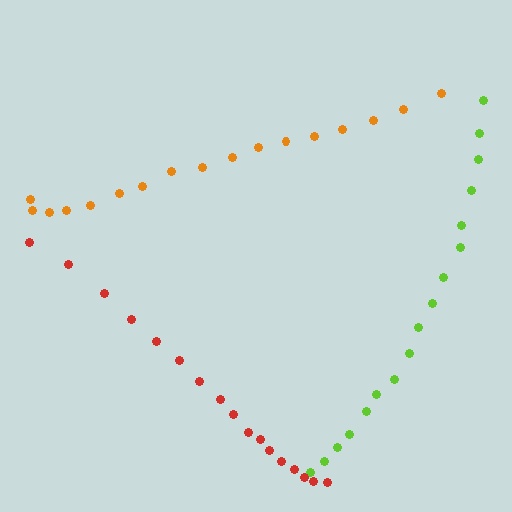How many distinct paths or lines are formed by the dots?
There are 3 distinct paths.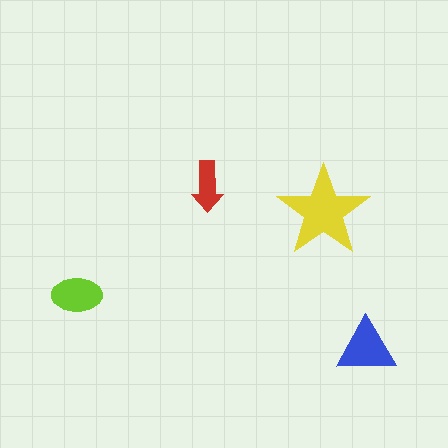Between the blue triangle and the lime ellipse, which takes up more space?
The blue triangle.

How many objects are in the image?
There are 4 objects in the image.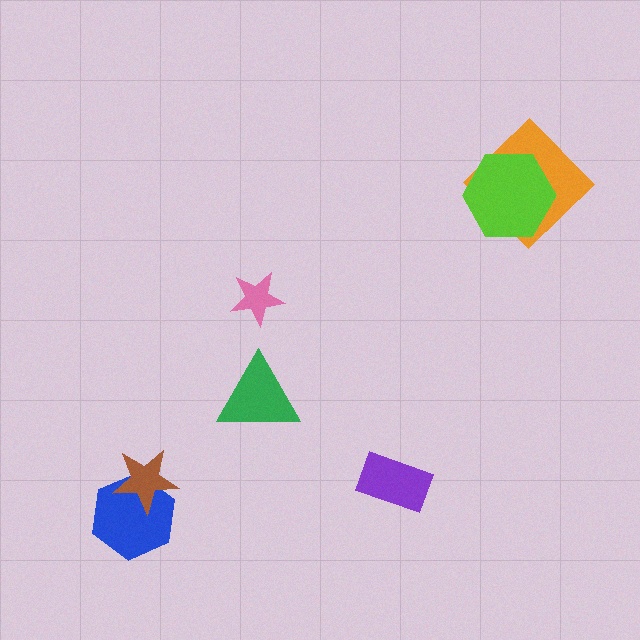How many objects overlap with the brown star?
1 object overlaps with the brown star.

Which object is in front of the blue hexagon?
The brown star is in front of the blue hexagon.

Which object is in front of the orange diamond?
The lime hexagon is in front of the orange diamond.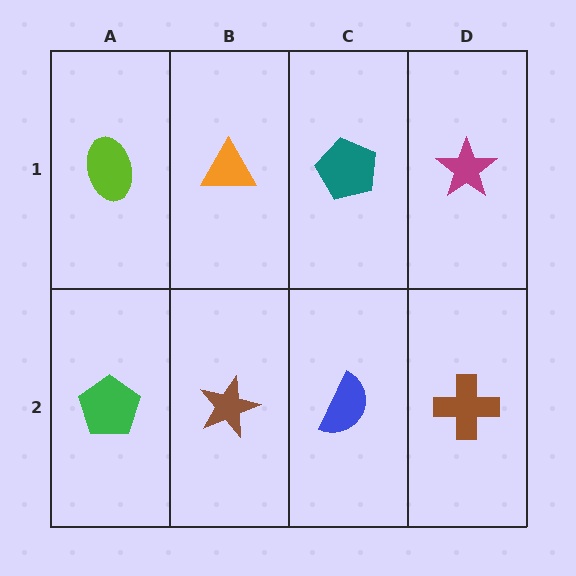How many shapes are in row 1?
4 shapes.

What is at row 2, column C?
A blue semicircle.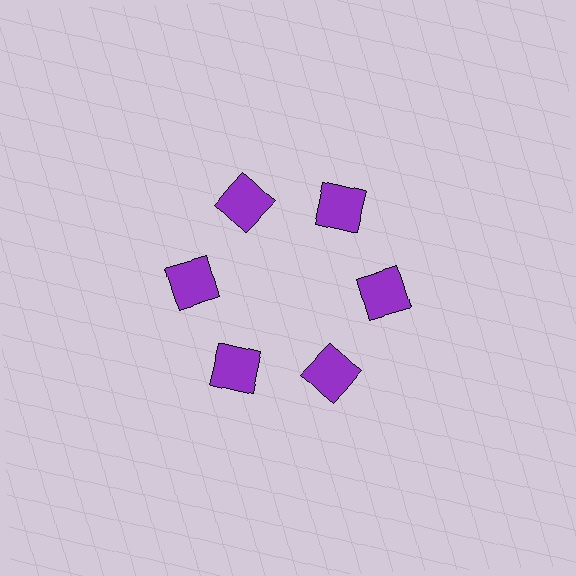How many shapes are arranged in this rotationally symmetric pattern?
There are 6 shapes, arranged in 6 groups of 1.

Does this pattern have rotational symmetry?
Yes, this pattern has 6-fold rotational symmetry. It looks the same after rotating 60 degrees around the center.